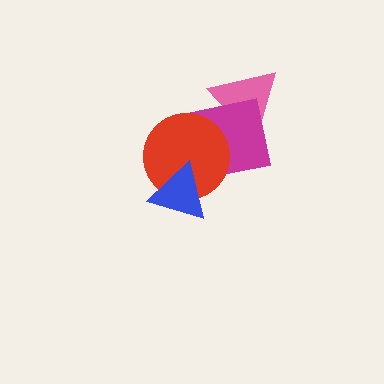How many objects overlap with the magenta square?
2 objects overlap with the magenta square.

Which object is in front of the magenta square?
The red circle is in front of the magenta square.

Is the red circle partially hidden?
Yes, it is partially covered by another shape.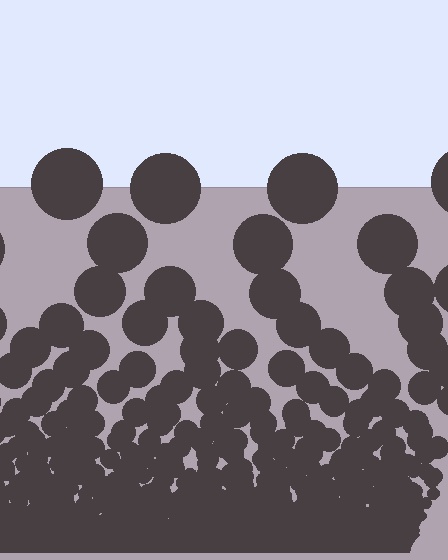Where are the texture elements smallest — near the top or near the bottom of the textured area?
Near the bottom.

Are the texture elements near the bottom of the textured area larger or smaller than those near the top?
Smaller. The gradient is inverted — elements near the bottom are smaller and denser.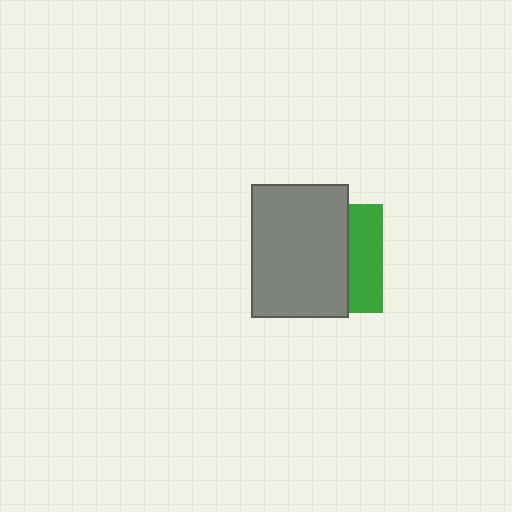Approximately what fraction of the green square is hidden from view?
Roughly 69% of the green square is hidden behind the gray rectangle.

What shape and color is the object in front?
The object in front is a gray rectangle.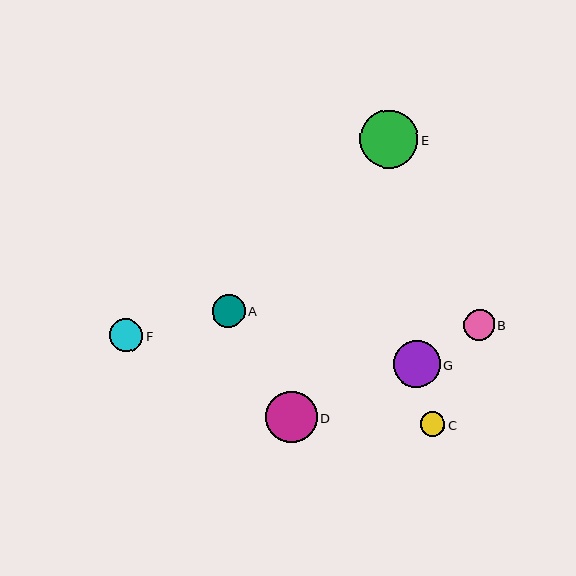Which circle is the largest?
Circle E is the largest with a size of approximately 58 pixels.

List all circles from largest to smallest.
From largest to smallest: E, D, G, F, A, B, C.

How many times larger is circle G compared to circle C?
Circle G is approximately 1.9 times the size of circle C.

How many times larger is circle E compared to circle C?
Circle E is approximately 2.3 times the size of circle C.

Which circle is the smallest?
Circle C is the smallest with a size of approximately 25 pixels.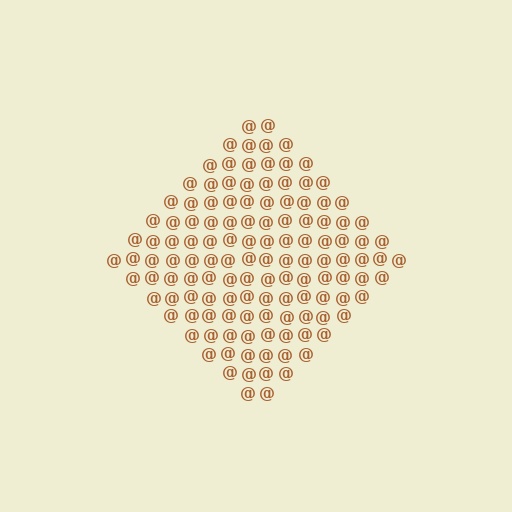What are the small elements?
The small elements are at signs.